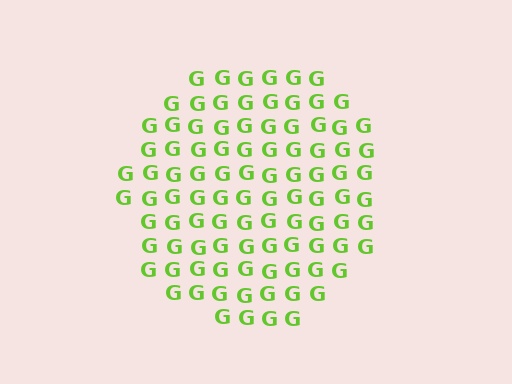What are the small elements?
The small elements are letter G's.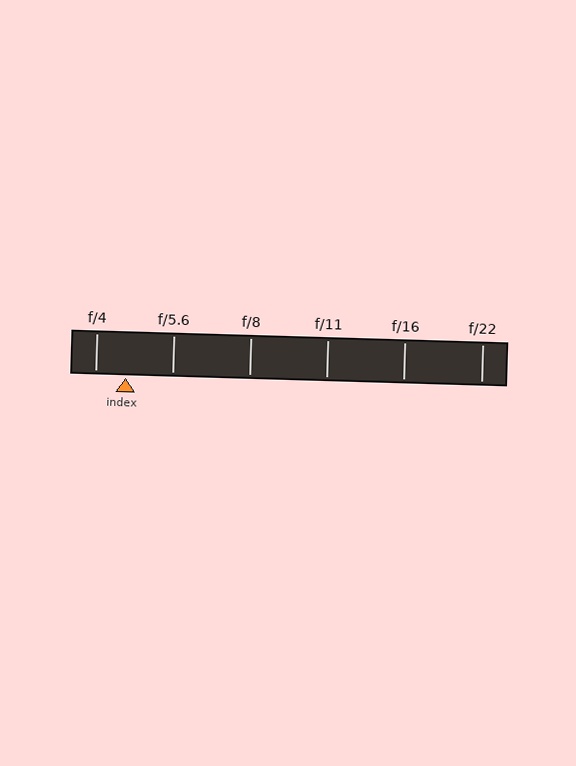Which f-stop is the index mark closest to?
The index mark is closest to f/4.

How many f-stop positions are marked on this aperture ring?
There are 6 f-stop positions marked.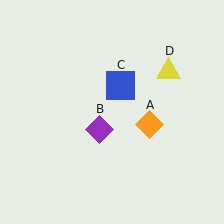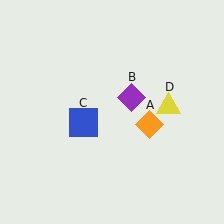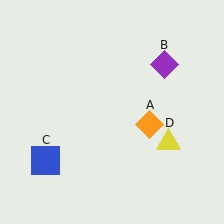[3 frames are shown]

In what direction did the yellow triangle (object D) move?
The yellow triangle (object D) moved down.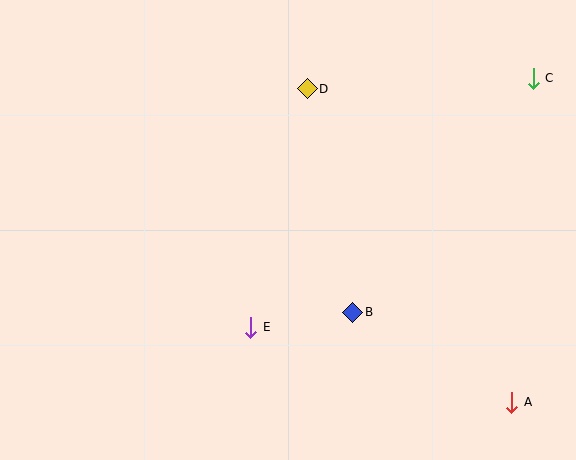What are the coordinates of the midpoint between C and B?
The midpoint between C and B is at (443, 195).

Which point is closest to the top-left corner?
Point D is closest to the top-left corner.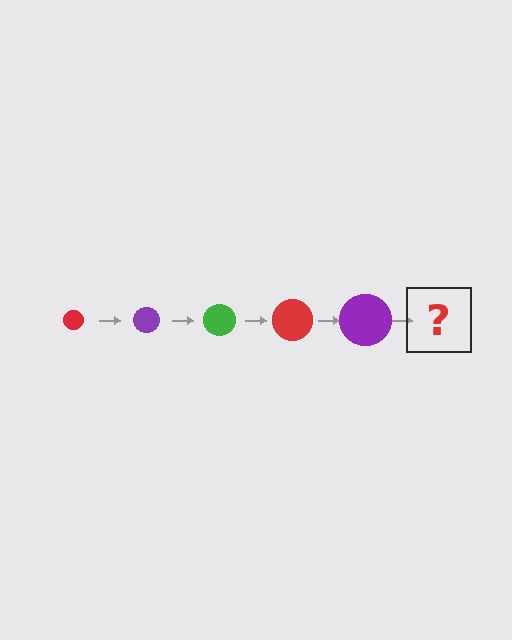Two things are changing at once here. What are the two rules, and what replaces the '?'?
The two rules are that the circle grows larger each step and the color cycles through red, purple, and green. The '?' should be a green circle, larger than the previous one.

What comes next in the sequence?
The next element should be a green circle, larger than the previous one.